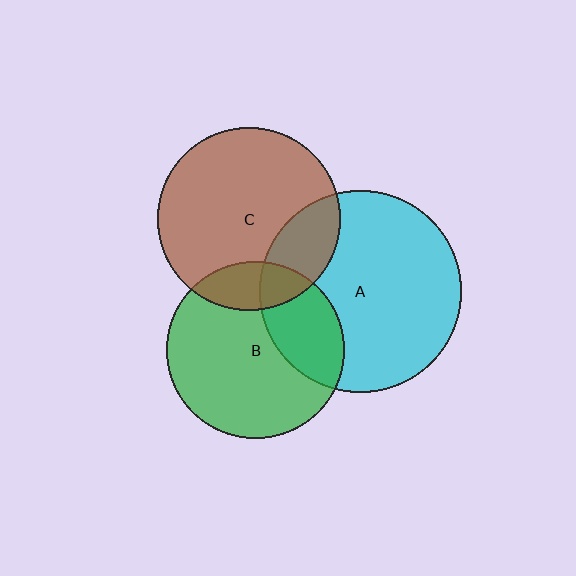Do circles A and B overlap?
Yes.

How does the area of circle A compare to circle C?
Approximately 1.2 times.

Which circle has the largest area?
Circle A (cyan).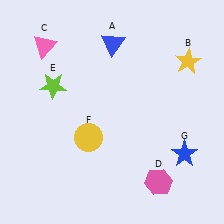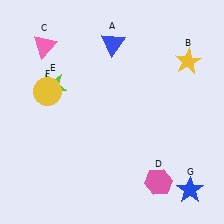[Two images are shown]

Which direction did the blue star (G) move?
The blue star (G) moved down.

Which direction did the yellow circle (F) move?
The yellow circle (F) moved up.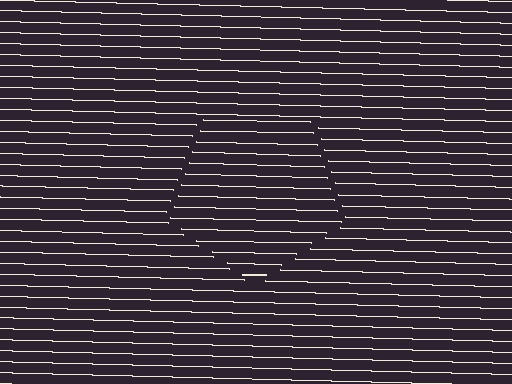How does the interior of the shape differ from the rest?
The interior of the shape contains the same grating, shifted by half a period — the contour is defined by the phase discontinuity where line-ends from the inner and outer gratings abut.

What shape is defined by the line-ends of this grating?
An illusory pentagon. The interior of the shape contains the same grating, shifted by half a period — the contour is defined by the phase discontinuity where line-ends from the inner and outer gratings abut.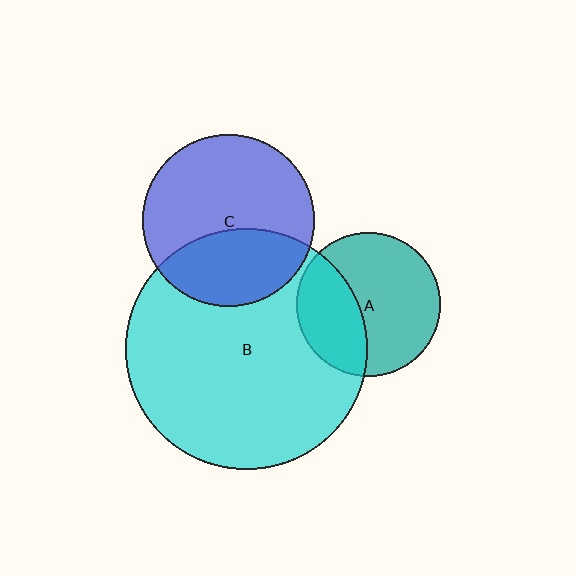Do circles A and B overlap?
Yes.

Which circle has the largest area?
Circle B (cyan).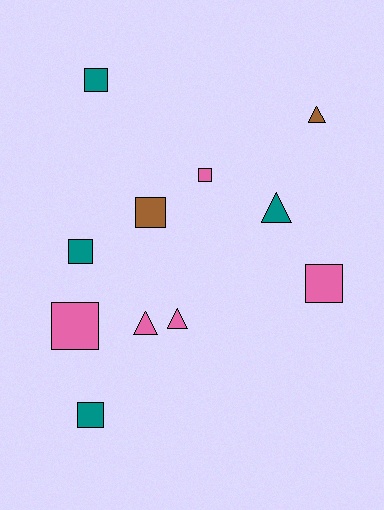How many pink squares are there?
There are 3 pink squares.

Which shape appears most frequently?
Square, with 7 objects.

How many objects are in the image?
There are 11 objects.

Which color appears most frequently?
Pink, with 5 objects.